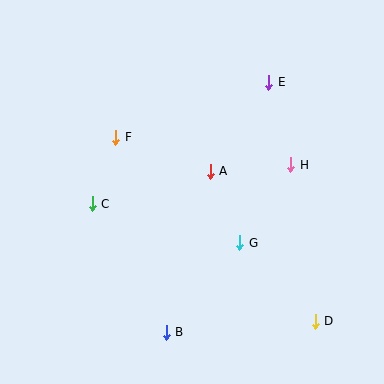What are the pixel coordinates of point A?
Point A is at (210, 171).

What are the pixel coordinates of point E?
Point E is at (269, 82).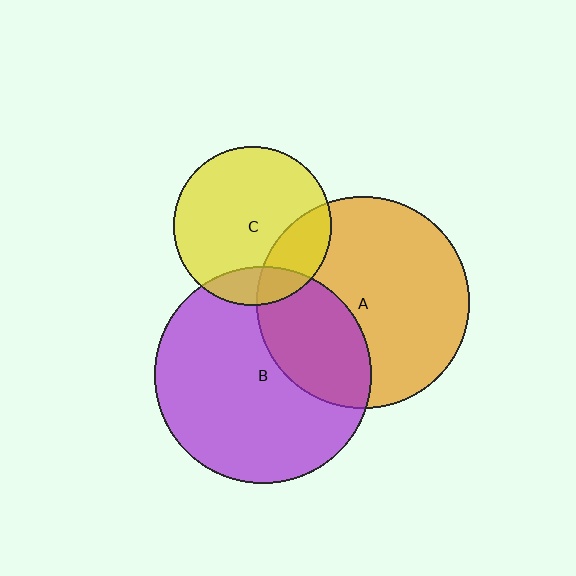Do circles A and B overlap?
Yes.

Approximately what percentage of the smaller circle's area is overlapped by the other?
Approximately 30%.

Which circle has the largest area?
Circle B (purple).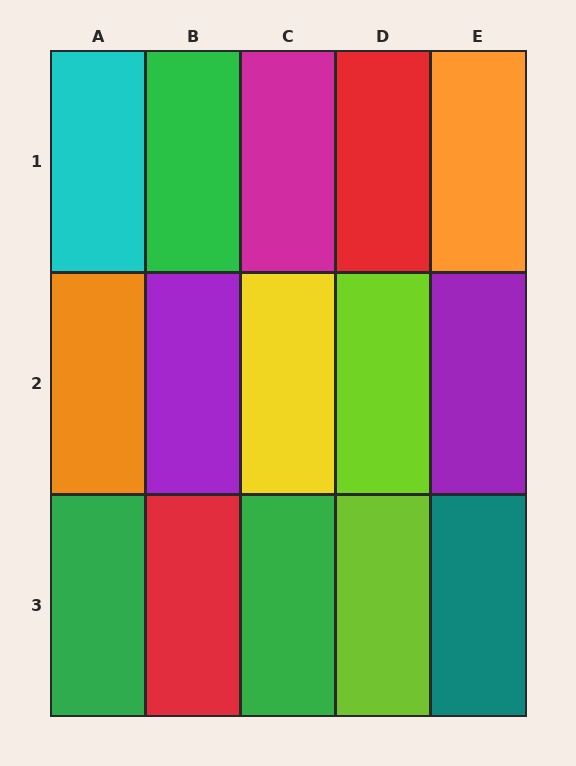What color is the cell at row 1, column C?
Magenta.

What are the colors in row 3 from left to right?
Green, red, green, lime, teal.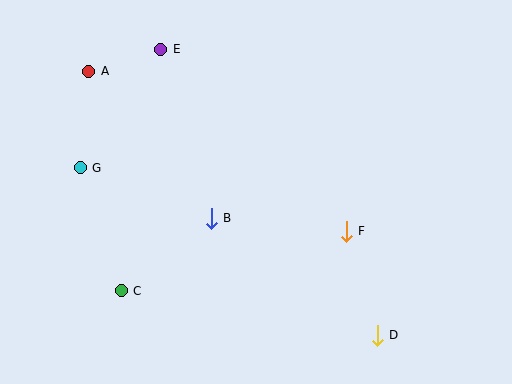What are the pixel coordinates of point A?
Point A is at (89, 71).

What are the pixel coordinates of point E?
Point E is at (161, 49).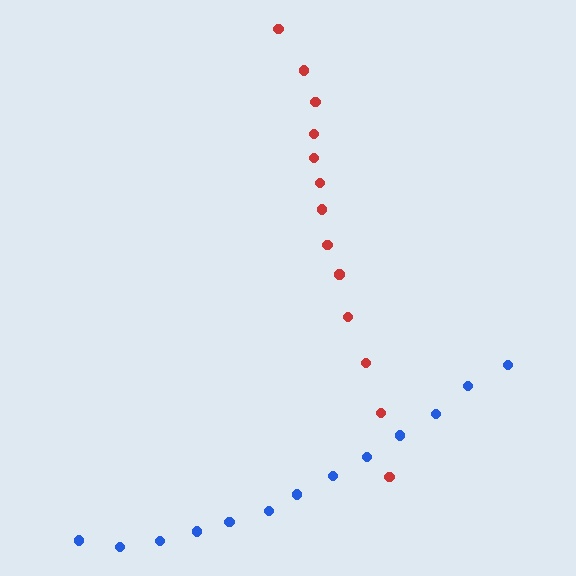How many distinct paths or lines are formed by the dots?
There are 2 distinct paths.